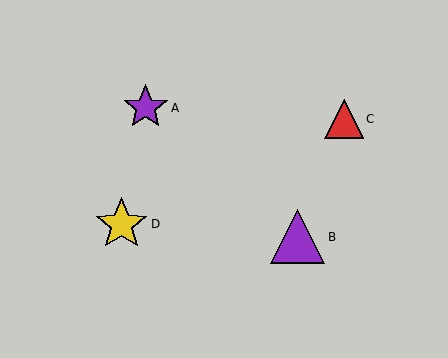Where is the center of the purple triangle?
The center of the purple triangle is at (298, 237).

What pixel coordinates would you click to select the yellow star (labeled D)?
Click at (121, 224) to select the yellow star D.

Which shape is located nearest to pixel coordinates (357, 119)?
The red triangle (labeled C) at (344, 119) is nearest to that location.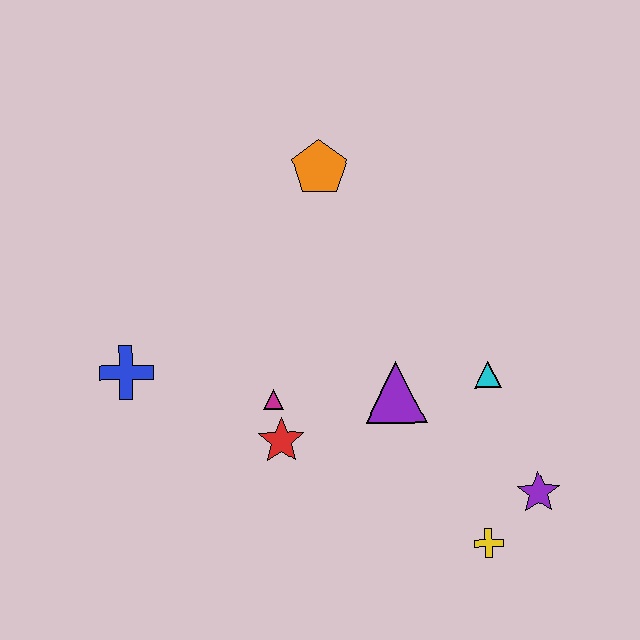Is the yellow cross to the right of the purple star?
No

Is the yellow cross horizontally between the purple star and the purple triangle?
Yes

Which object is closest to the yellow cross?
The purple star is closest to the yellow cross.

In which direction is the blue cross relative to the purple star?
The blue cross is to the left of the purple star.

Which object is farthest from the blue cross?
The purple star is farthest from the blue cross.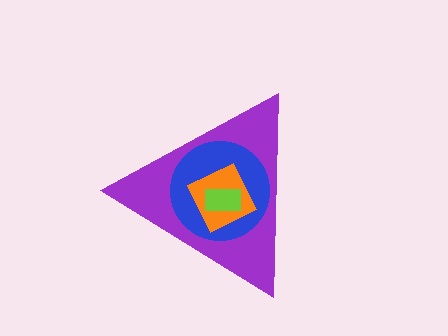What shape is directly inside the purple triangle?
The blue circle.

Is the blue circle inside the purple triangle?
Yes.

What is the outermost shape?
The purple triangle.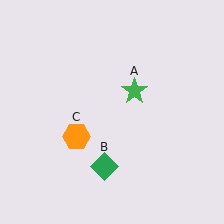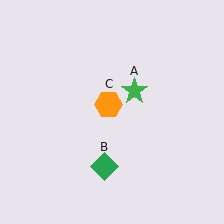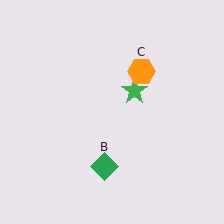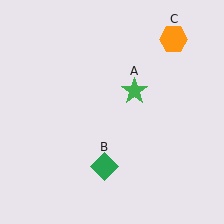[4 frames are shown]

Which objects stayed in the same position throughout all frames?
Green star (object A) and green diamond (object B) remained stationary.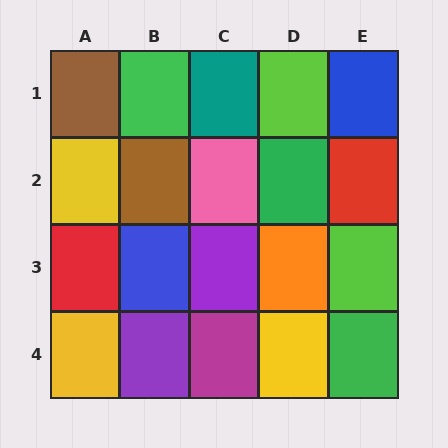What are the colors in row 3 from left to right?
Red, blue, purple, orange, lime.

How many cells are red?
2 cells are red.